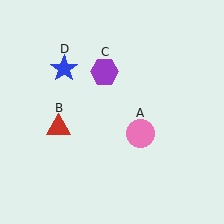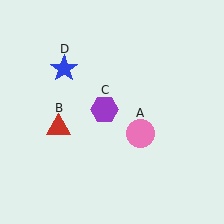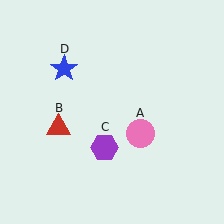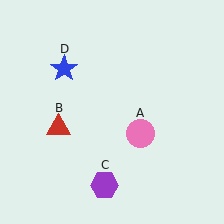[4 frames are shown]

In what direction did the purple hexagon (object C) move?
The purple hexagon (object C) moved down.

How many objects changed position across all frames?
1 object changed position: purple hexagon (object C).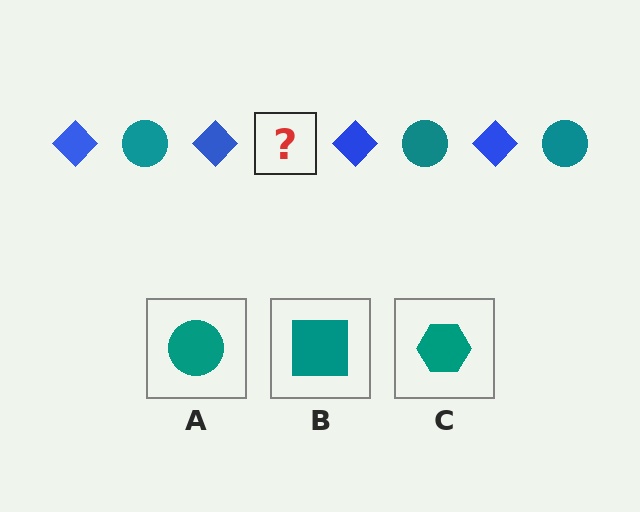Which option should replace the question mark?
Option A.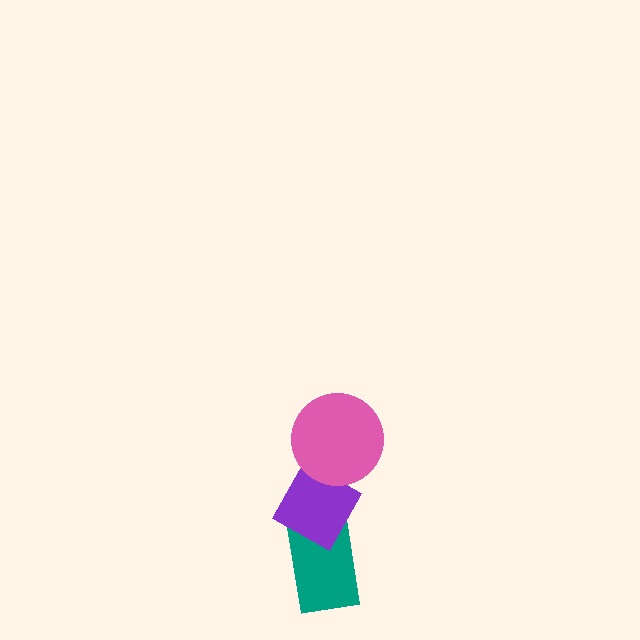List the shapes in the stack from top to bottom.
From top to bottom: the pink circle, the purple diamond, the teal rectangle.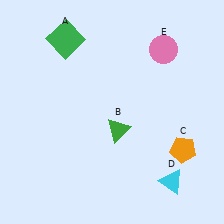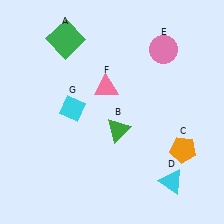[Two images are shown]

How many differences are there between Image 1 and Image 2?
There are 2 differences between the two images.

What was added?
A pink triangle (F), a cyan diamond (G) were added in Image 2.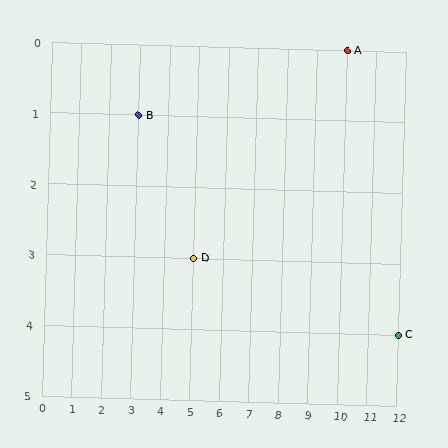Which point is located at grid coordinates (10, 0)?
Point A is at (10, 0).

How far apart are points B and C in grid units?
Points B and C are 9 columns and 3 rows apart (about 9.5 grid units diagonally).